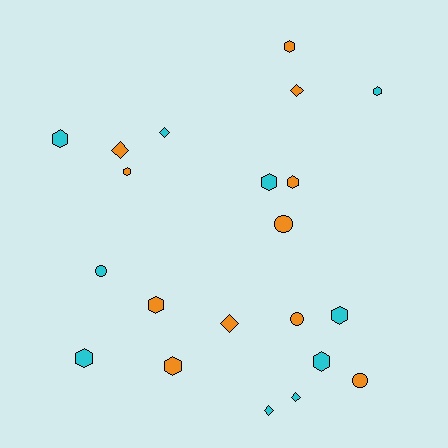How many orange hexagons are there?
There are 5 orange hexagons.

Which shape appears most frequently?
Hexagon, with 11 objects.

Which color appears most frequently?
Orange, with 11 objects.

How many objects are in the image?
There are 21 objects.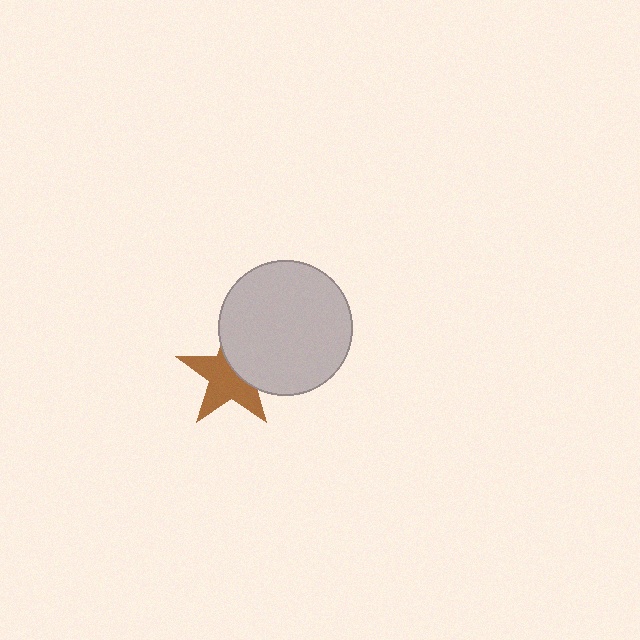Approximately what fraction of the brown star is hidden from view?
Roughly 39% of the brown star is hidden behind the light gray circle.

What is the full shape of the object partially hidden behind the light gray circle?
The partially hidden object is a brown star.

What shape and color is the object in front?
The object in front is a light gray circle.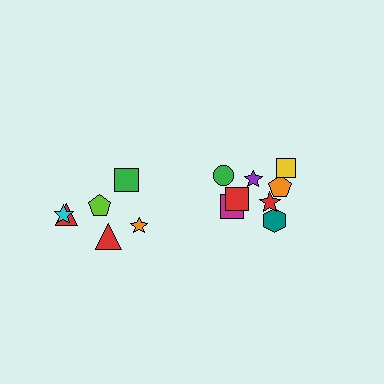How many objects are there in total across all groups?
There are 14 objects.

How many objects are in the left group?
There are 6 objects.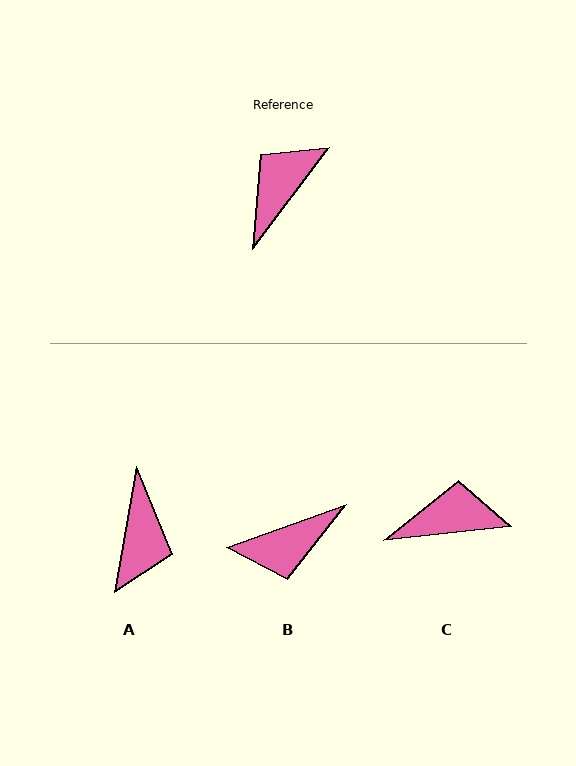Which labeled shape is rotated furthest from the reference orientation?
A, about 153 degrees away.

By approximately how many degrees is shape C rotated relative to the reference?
Approximately 47 degrees clockwise.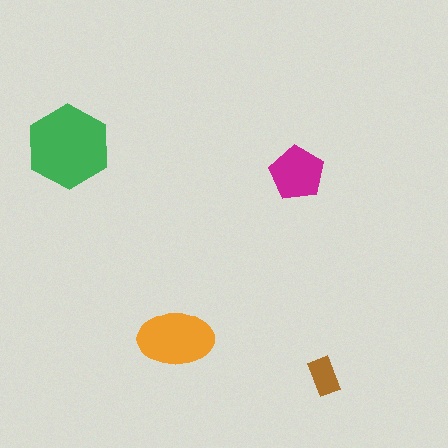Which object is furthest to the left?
The green hexagon is leftmost.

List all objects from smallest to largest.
The brown rectangle, the magenta pentagon, the orange ellipse, the green hexagon.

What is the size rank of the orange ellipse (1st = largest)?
2nd.